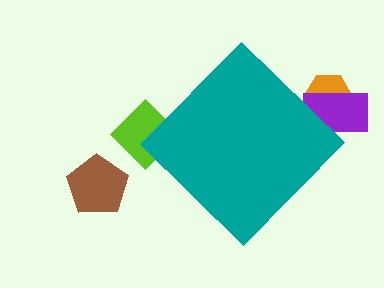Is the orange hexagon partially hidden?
Yes, the orange hexagon is partially hidden behind the teal diamond.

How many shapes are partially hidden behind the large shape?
3 shapes are partially hidden.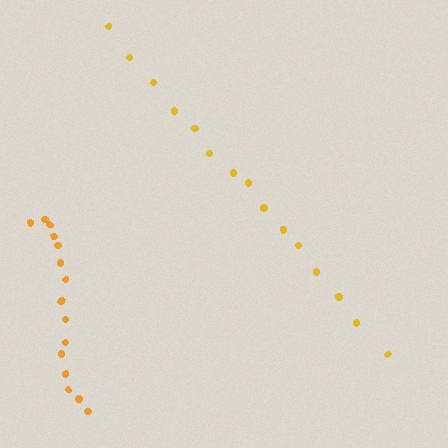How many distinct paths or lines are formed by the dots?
There are 2 distinct paths.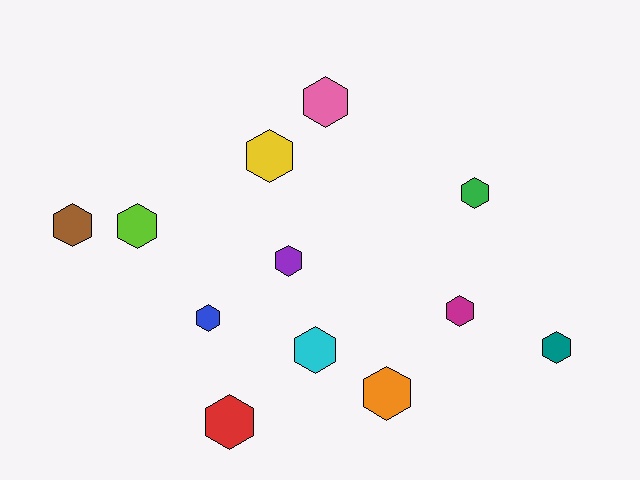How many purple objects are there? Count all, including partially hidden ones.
There is 1 purple object.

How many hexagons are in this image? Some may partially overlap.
There are 12 hexagons.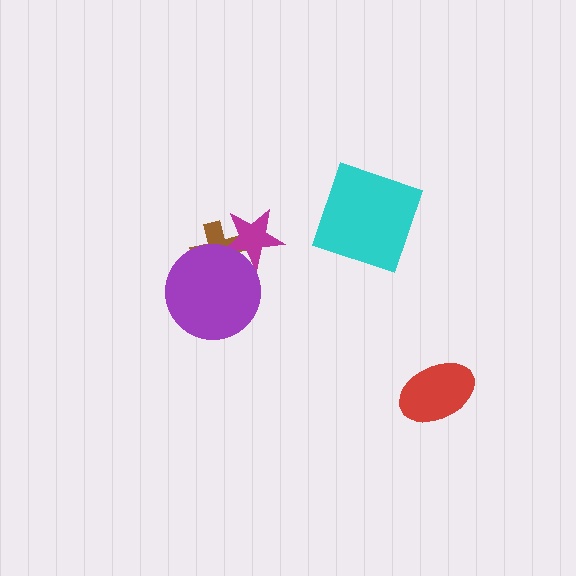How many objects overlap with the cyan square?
0 objects overlap with the cyan square.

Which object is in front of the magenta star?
The purple circle is in front of the magenta star.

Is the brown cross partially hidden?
Yes, it is partially covered by another shape.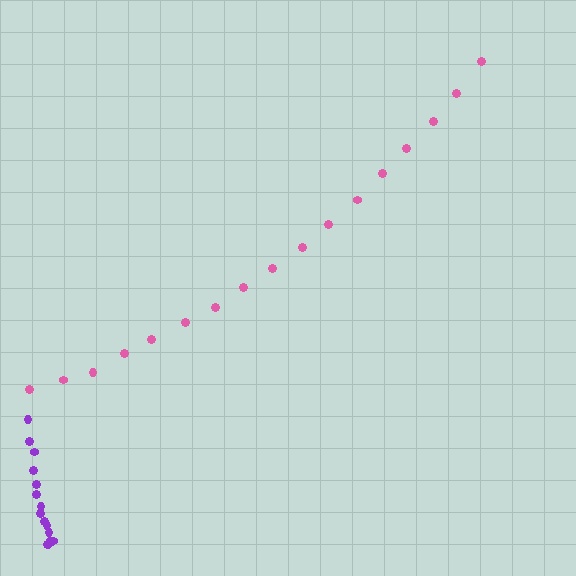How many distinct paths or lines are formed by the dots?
There are 2 distinct paths.